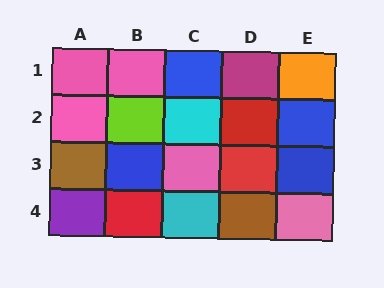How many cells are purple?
1 cell is purple.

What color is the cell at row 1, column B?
Pink.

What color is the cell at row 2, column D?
Red.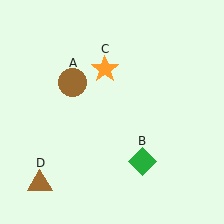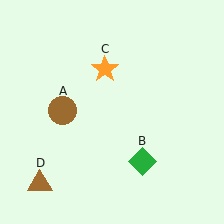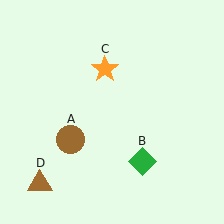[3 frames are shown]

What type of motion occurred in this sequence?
The brown circle (object A) rotated counterclockwise around the center of the scene.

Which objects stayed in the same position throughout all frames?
Green diamond (object B) and orange star (object C) and brown triangle (object D) remained stationary.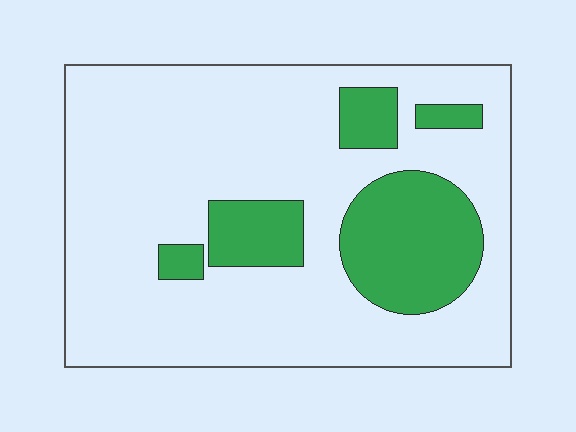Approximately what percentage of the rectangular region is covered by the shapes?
Approximately 20%.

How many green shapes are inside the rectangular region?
5.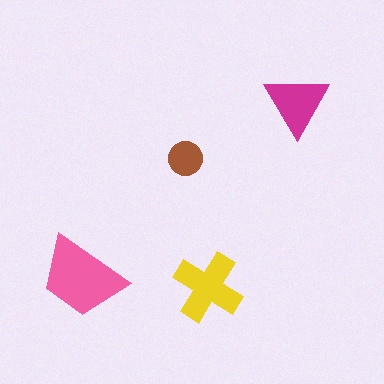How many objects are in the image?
There are 4 objects in the image.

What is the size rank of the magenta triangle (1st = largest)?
3rd.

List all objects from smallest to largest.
The brown circle, the magenta triangle, the yellow cross, the pink trapezoid.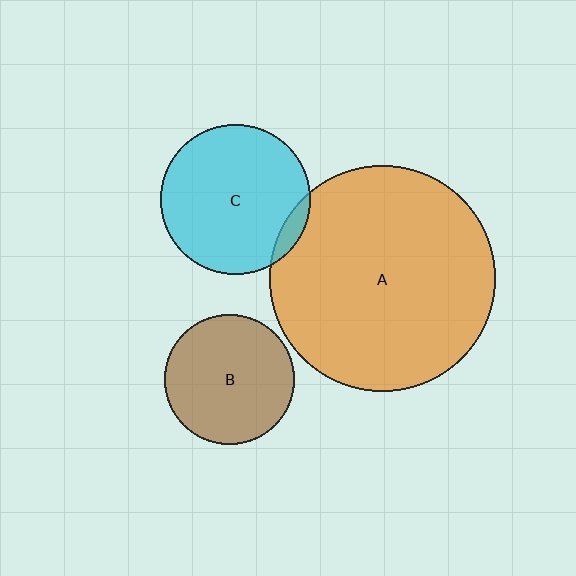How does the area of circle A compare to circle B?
Approximately 3.0 times.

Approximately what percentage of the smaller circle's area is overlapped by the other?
Approximately 5%.